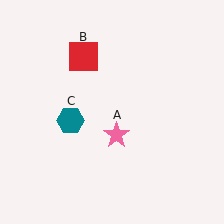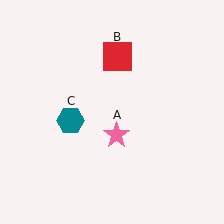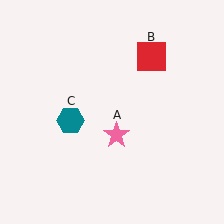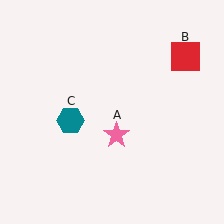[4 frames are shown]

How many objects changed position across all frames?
1 object changed position: red square (object B).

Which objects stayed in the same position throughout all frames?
Pink star (object A) and teal hexagon (object C) remained stationary.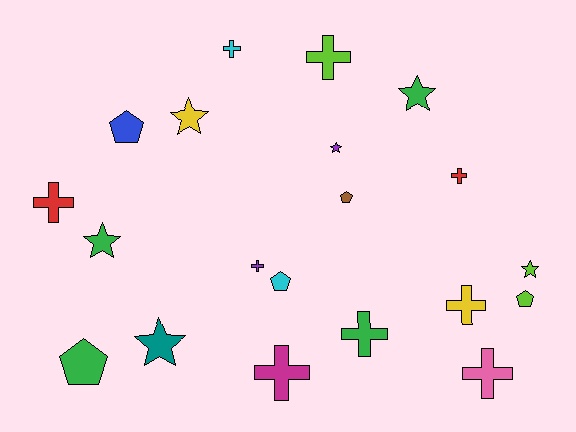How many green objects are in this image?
There are 4 green objects.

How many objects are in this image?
There are 20 objects.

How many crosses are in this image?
There are 9 crosses.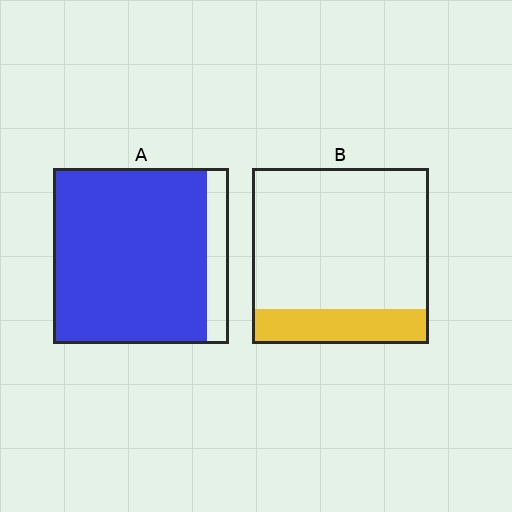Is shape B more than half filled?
No.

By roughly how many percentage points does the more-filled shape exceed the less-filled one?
By roughly 70 percentage points (A over B).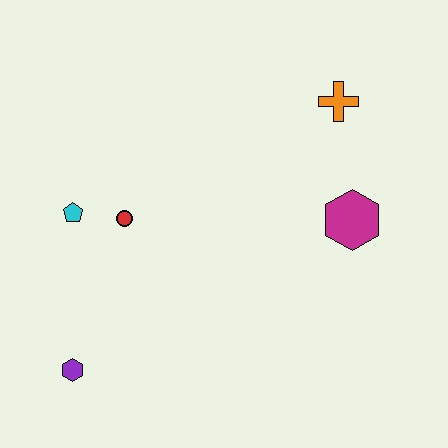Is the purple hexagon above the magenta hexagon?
No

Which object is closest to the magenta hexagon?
The orange cross is closest to the magenta hexagon.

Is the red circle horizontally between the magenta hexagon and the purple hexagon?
Yes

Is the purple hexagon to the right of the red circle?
No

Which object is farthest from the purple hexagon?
The orange cross is farthest from the purple hexagon.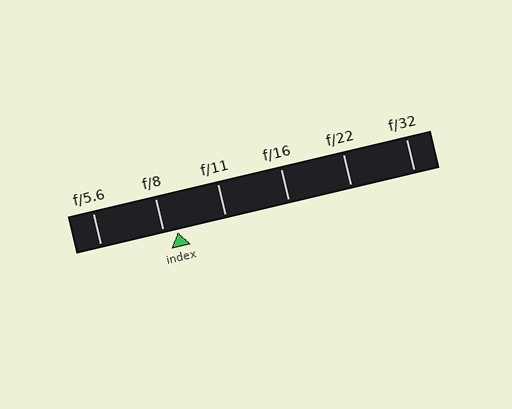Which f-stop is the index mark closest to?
The index mark is closest to f/8.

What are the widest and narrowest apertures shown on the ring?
The widest aperture shown is f/5.6 and the narrowest is f/32.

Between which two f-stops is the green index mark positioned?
The index mark is between f/8 and f/11.